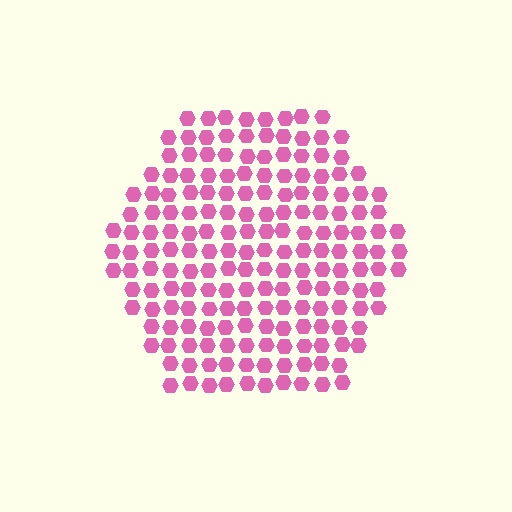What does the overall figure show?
The overall figure shows a hexagon.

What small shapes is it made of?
It is made of small hexagons.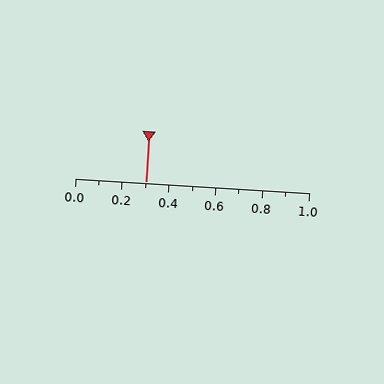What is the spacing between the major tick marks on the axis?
The major ticks are spaced 0.2 apart.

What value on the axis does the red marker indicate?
The marker indicates approximately 0.3.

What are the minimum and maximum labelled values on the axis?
The axis runs from 0.0 to 1.0.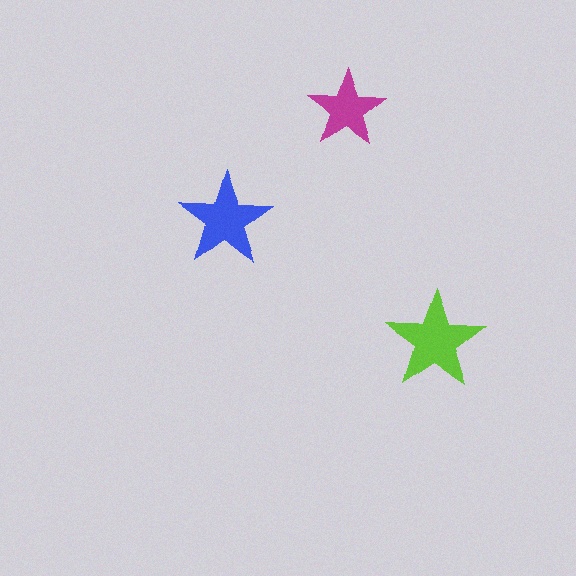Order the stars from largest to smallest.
the lime one, the blue one, the magenta one.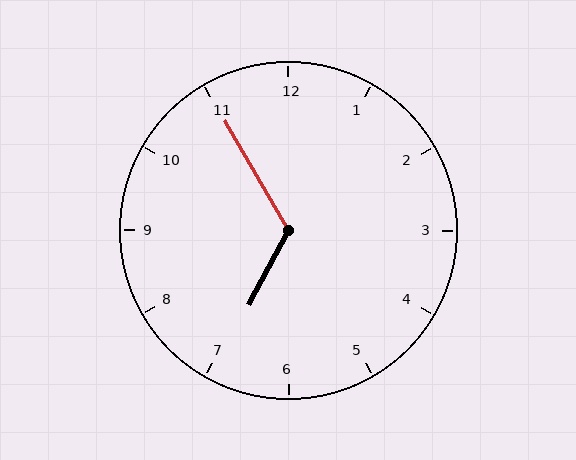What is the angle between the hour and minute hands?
Approximately 122 degrees.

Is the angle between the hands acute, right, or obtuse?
It is obtuse.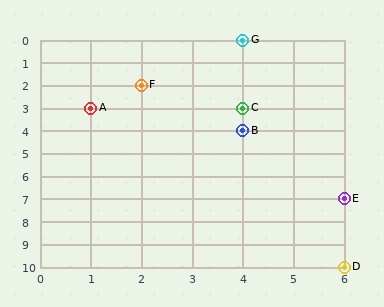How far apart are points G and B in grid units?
Points G and B are 4 rows apart.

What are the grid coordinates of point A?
Point A is at grid coordinates (1, 3).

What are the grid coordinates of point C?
Point C is at grid coordinates (4, 3).